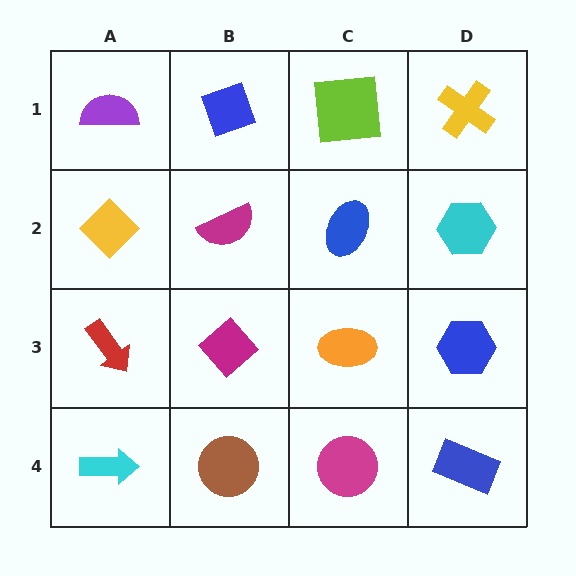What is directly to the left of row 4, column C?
A brown circle.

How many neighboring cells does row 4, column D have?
2.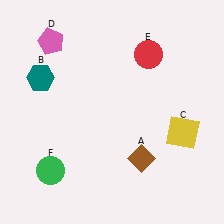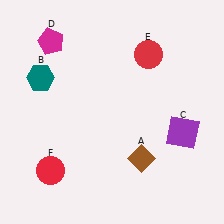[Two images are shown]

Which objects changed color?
C changed from yellow to purple. D changed from pink to magenta. F changed from green to red.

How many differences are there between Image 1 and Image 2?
There are 3 differences between the two images.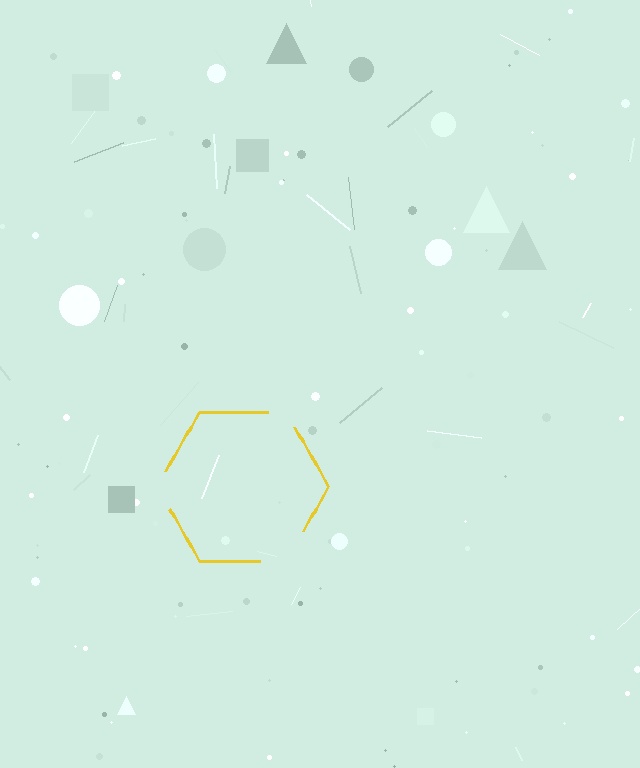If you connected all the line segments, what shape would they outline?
They would outline a hexagon.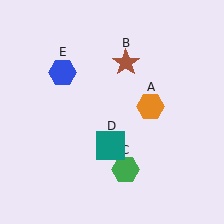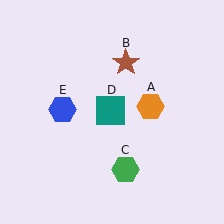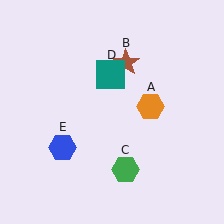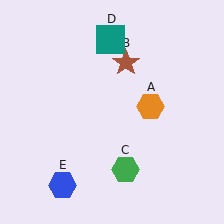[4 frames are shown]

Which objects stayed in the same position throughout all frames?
Orange hexagon (object A) and brown star (object B) and green hexagon (object C) remained stationary.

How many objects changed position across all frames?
2 objects changed position: teal square (object D), blue hexagon (object E).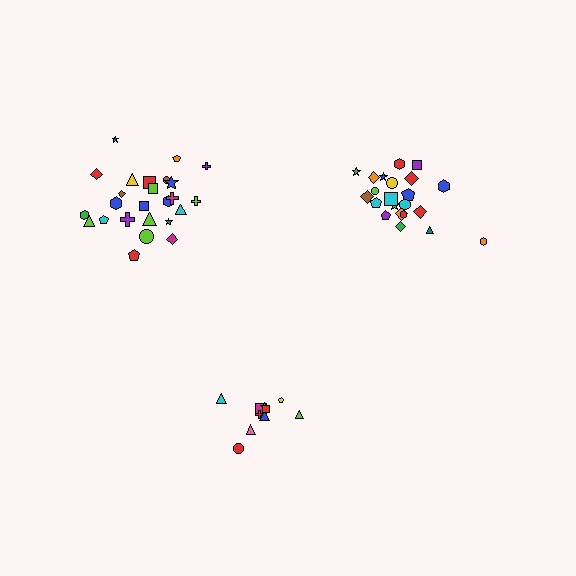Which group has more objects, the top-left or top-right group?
The top-left group.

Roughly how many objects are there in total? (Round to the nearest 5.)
Roughly 55 objects in total.